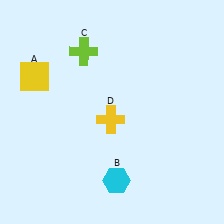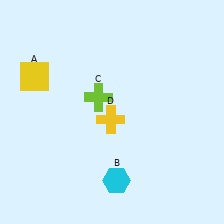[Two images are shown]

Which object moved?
The lime cross (C) moved down.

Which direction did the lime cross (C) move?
The lime cross (C) moved down.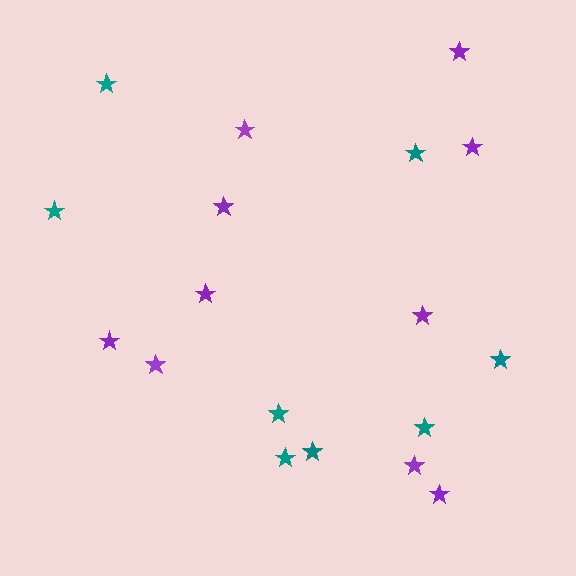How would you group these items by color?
There are 2 groups: one group of purple stars (10) and one group of teal stars (8).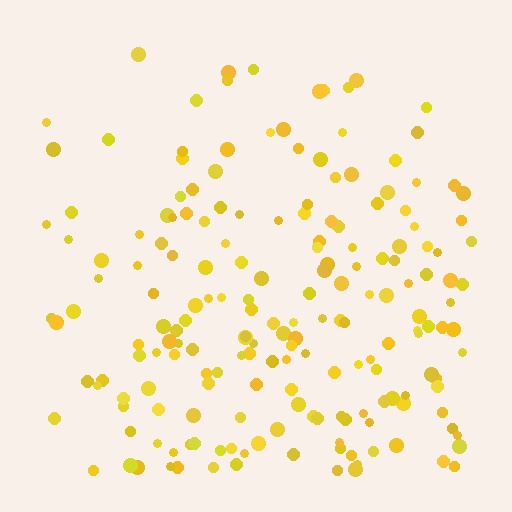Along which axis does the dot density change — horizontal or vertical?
Vertical.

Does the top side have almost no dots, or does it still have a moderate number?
Still a moderate number, just noticeably fewer than the bottom.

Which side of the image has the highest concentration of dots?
The bottom.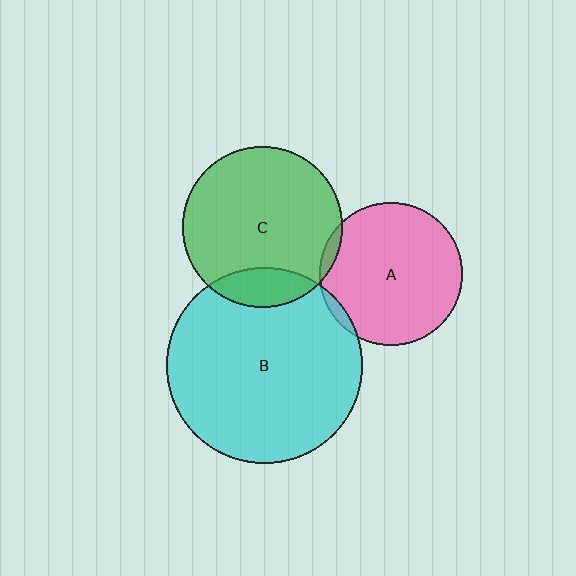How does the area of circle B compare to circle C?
Approximately 1.5 times.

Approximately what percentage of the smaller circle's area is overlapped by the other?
Approximately 15%.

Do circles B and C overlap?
Yes.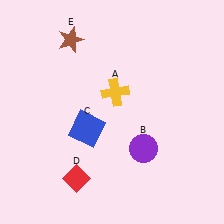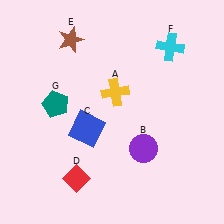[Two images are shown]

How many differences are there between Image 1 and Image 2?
There are 2 differences between the two images.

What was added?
A cyan cross (F), a teal pentagon (G) were added in Image 2.